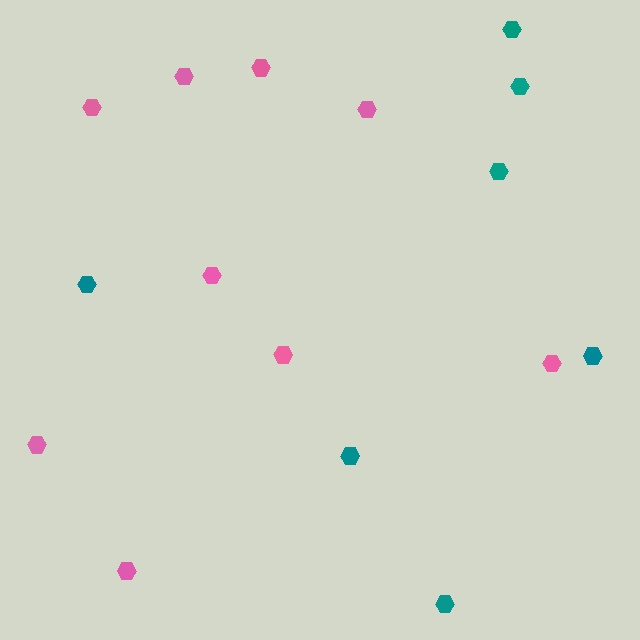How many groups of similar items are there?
There are 2 groups: one group of pink hexagons (9) and one group of teal hexagons (7).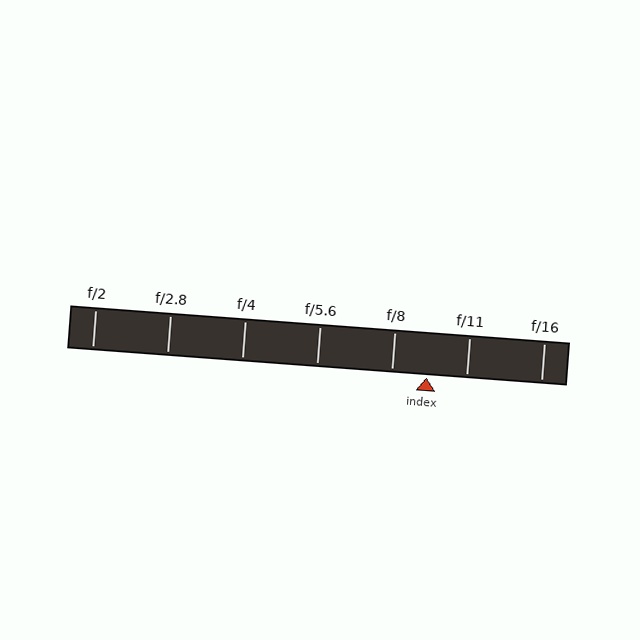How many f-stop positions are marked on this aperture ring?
There are 7 f-stop positions marked.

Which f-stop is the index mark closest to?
The index mark is closest to f/8.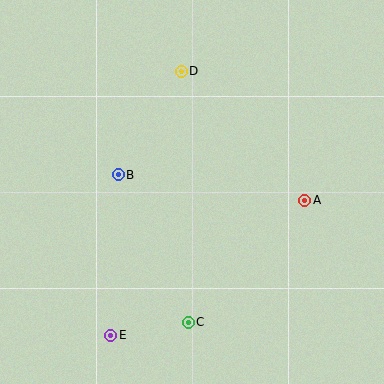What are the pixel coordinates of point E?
Point E is at (111, 335).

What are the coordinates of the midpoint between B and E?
The midpoint between B and E is at (114, 255).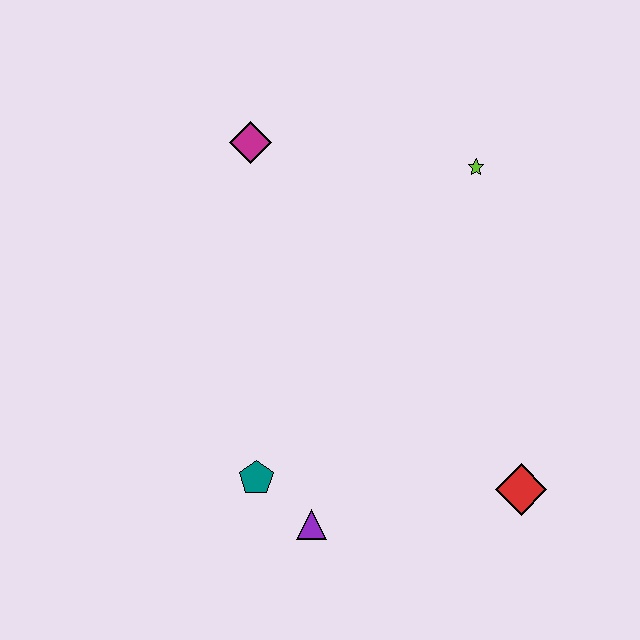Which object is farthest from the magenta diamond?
The red diamond is farthest from the magenta diamond.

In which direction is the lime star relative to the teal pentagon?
The lime star is above the teal pentagon.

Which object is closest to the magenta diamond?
The lime star is closest to the magenta diamond.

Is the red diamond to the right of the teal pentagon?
Yes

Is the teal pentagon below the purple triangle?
No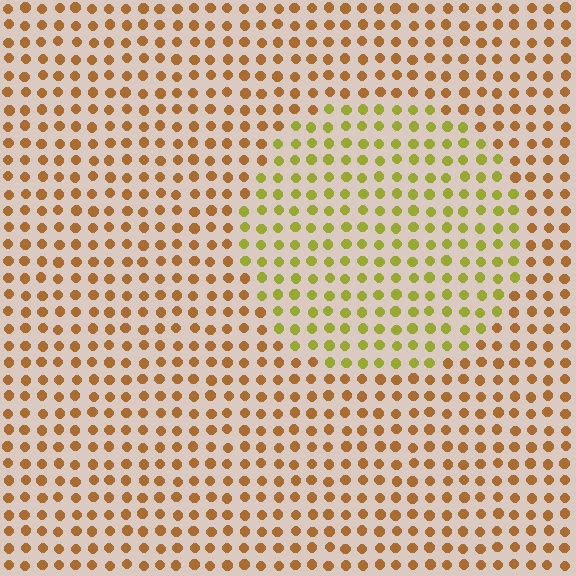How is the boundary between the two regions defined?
The boundary is defined purely by a slight shift in hue (about 41 degrees). Spacing, size, and orientation are identical on both sides.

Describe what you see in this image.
The image is filled with small brown elements in a uniform arrangement. A circle-shaped region is visible where the elements are tinted to a slightly different hue, forming a subtle color boundary.